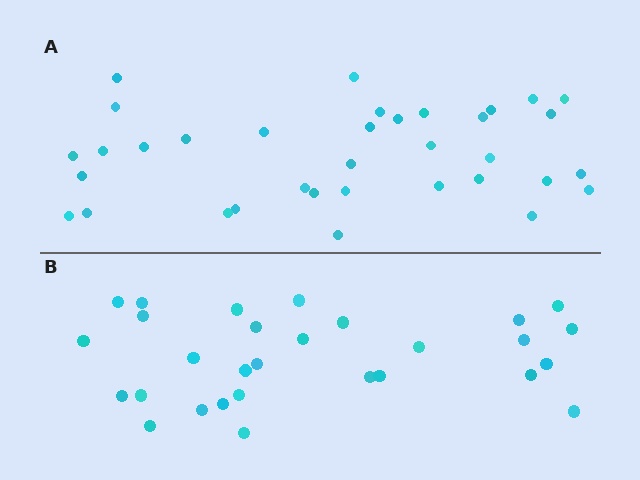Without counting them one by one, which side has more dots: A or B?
Region A (the top region) has more dots.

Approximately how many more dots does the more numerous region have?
Region A has about 6 more dots than region B.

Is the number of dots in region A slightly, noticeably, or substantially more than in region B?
Region A has only slightly more — the two regions are fairly close. The ratio is roughly 1.2 to 1.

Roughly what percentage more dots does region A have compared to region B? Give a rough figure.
About 20% more.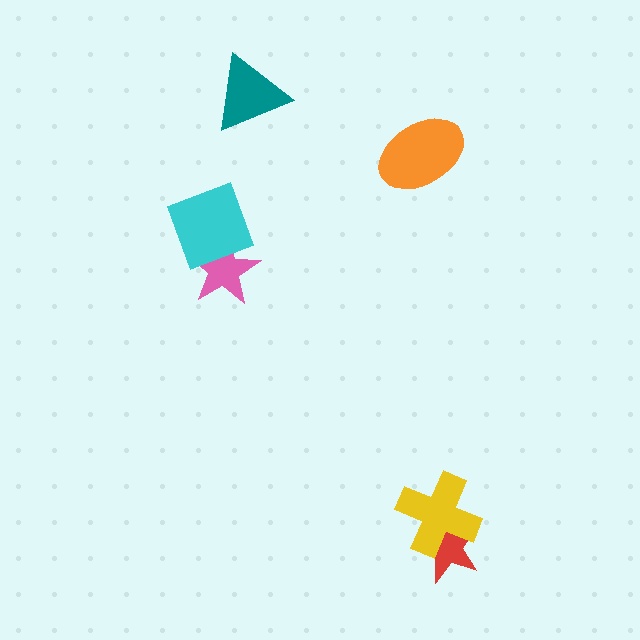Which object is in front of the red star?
The yellow cross is in front of the red star.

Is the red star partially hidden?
Yes, it is partially covered by another shape.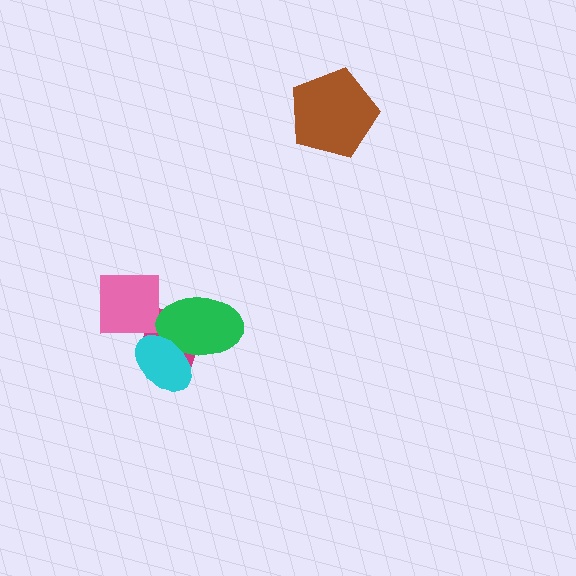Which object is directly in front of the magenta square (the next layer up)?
The pink square is directly in front of the magenta square.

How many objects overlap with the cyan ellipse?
2 objects overlap with the cyan ellipse.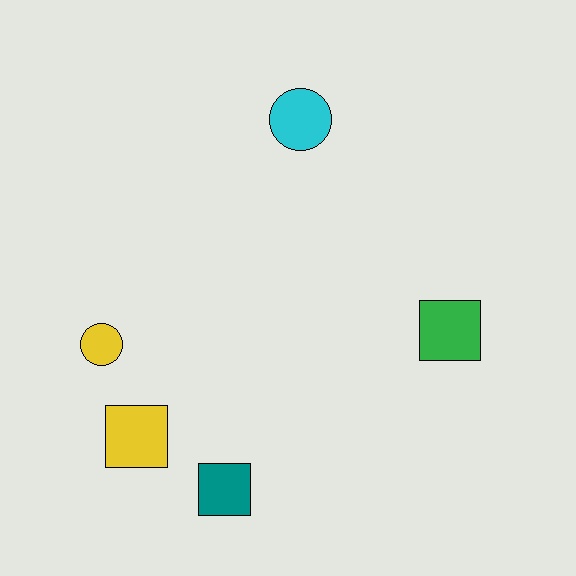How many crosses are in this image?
There are no crosses.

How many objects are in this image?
There are 5 objects.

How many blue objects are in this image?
There are no blue objects.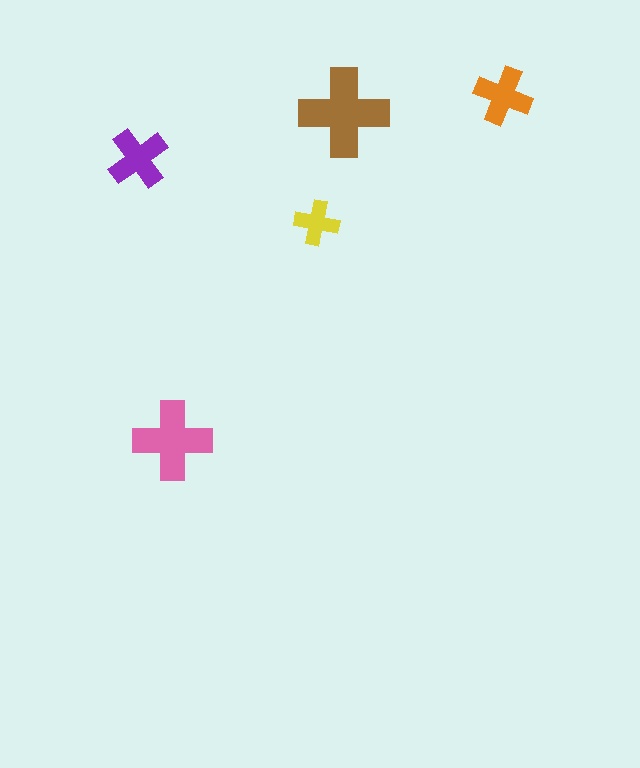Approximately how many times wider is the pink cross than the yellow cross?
About 2 times wider.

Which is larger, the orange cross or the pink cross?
The pink one.